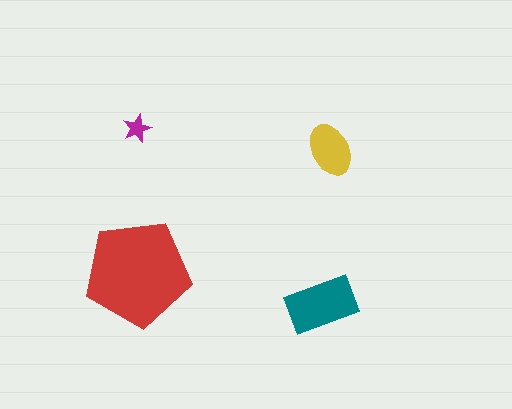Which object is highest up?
The magenta star is topmost.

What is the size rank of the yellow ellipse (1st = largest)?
3rd.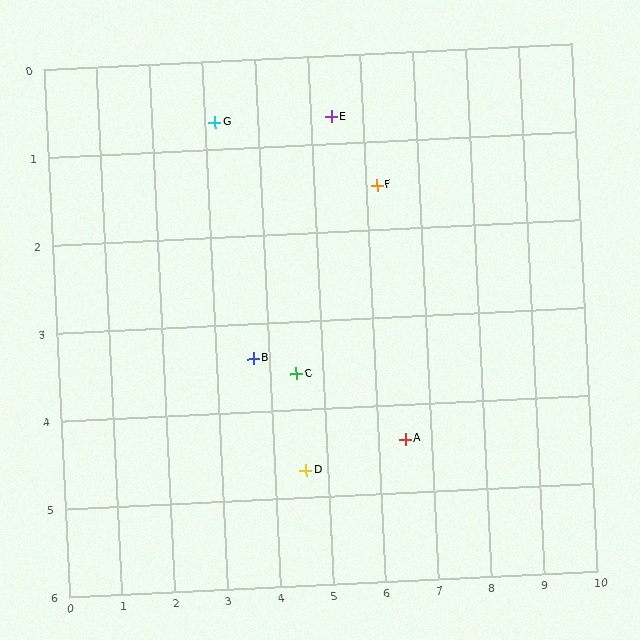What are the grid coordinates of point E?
Point E is at approximately (5.4, 0.7).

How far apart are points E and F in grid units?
Points E and F are about 1.1 grid units apart.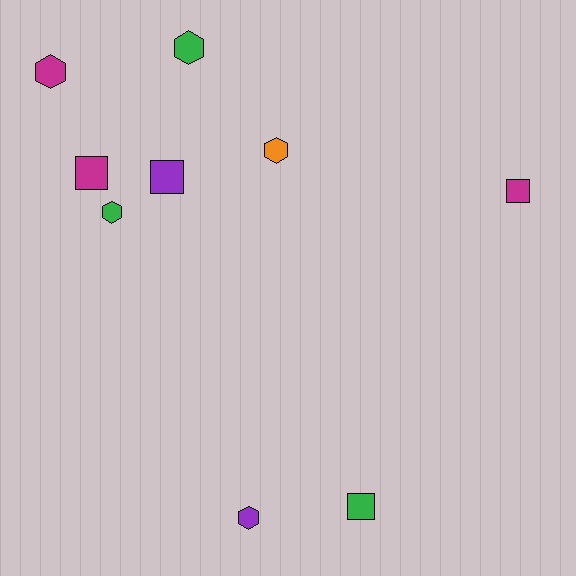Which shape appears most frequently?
Hexagon, with 5 objects.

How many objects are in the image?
There are 9 objects.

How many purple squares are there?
There is 1 purple square.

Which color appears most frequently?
Green, with 3 objects.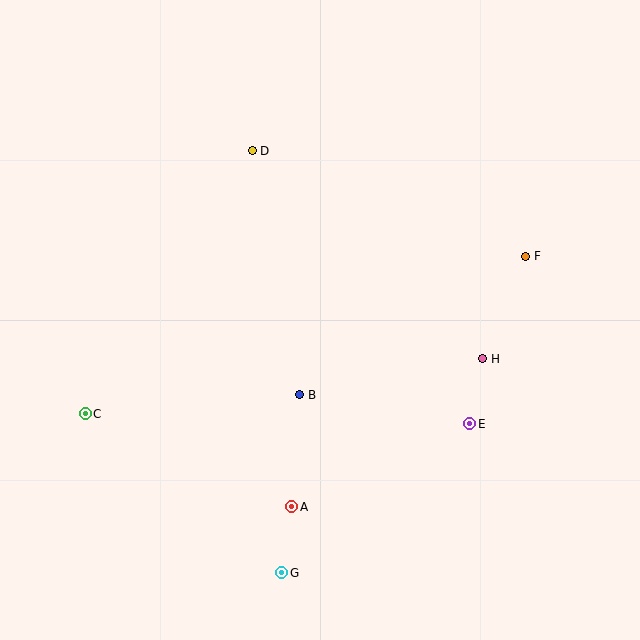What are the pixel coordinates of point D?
Point D is at (252, 151).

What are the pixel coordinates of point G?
Point G is at (282, 573).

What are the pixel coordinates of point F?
Point F is at (526, 256).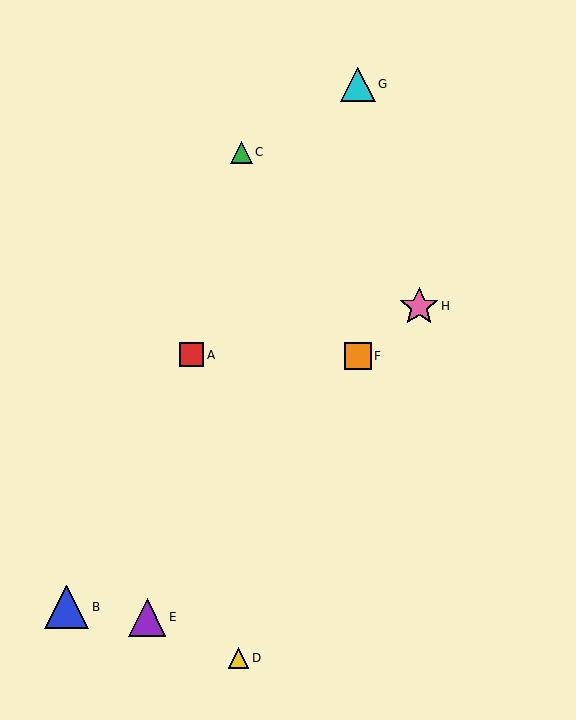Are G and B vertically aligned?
No, G is at x≈358 and B is at x≈67.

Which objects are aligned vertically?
Objects F, G are aligned vertically.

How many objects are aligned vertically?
2 objects (F, G) are aligned vertically.